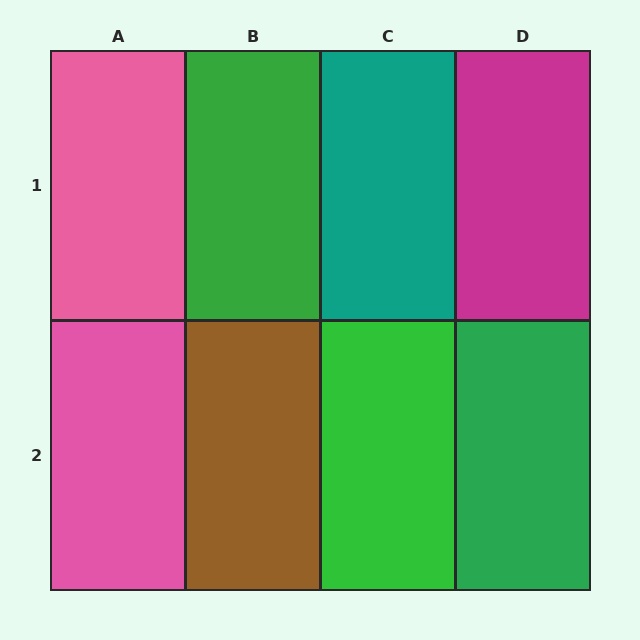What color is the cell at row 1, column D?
Magenta.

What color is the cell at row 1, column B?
Green.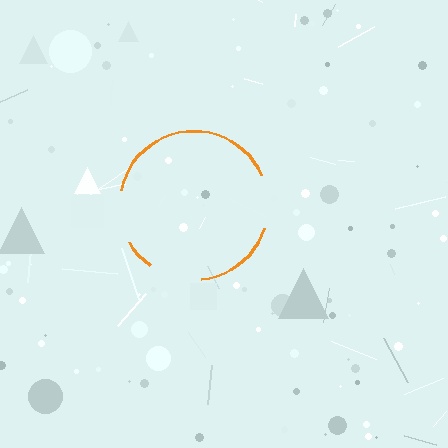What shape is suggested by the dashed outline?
The dashed outline suggests a circle.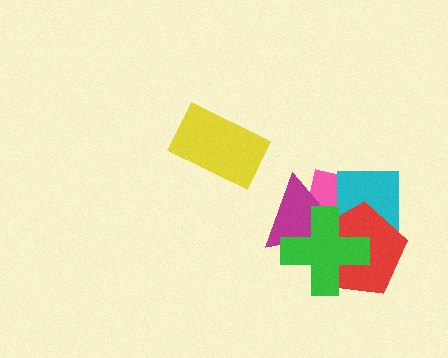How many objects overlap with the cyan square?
3 objects overlap with the cyan square.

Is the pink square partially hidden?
Yes, it is partially covered by another shape.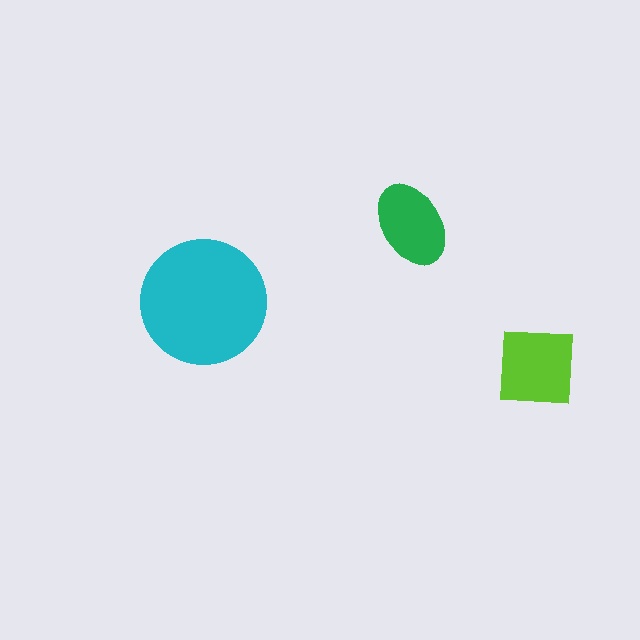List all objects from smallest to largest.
The green ellipse, the lime square, the cyan circle.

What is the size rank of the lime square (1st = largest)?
2nd.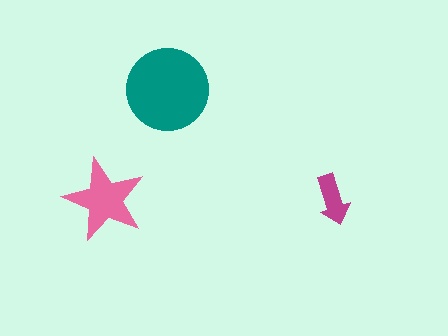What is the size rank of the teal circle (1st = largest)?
1st.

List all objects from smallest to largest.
The magenta arrow, the pink star, the teal circle.